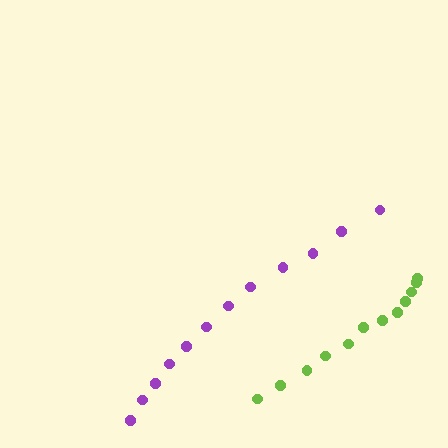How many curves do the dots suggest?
There are 2 distinct paths.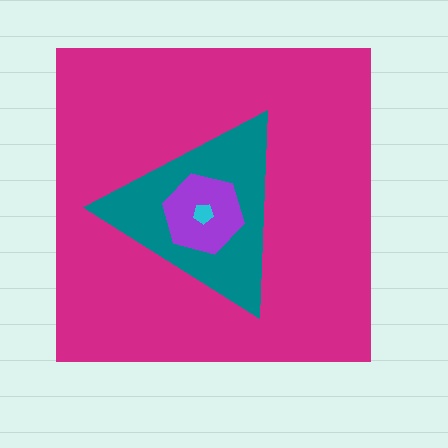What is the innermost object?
The cyan pentagon.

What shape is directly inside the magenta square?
The teal triangle.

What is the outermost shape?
The magenta square.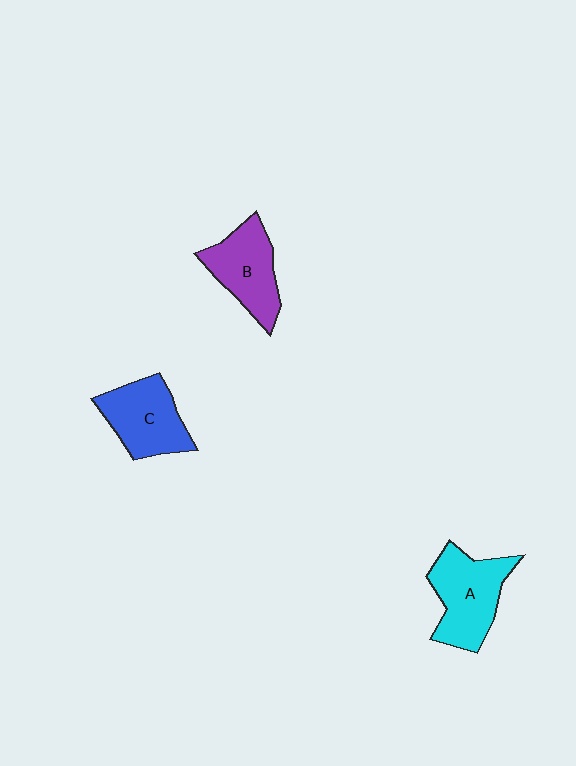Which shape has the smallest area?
Shape B (purple).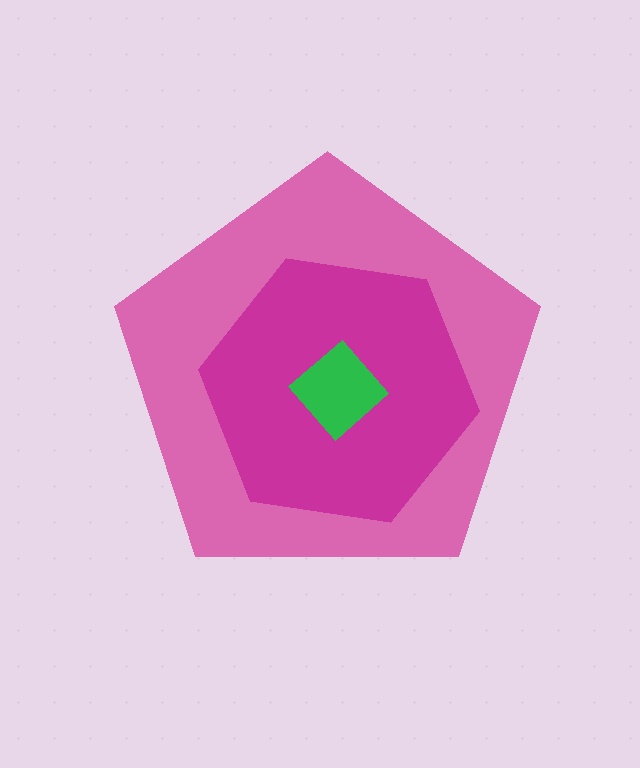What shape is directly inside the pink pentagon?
The magenta hexagon.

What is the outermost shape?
The pink pentagon.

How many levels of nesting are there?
3.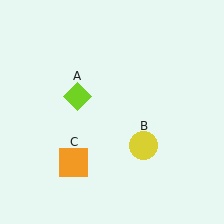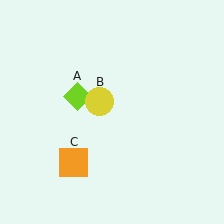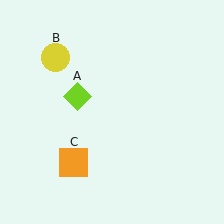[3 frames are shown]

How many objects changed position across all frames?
1 object changed position: yellow circle (object B).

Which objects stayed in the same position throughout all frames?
Lime diamond (object A) and orange square (object C) remained stationary.